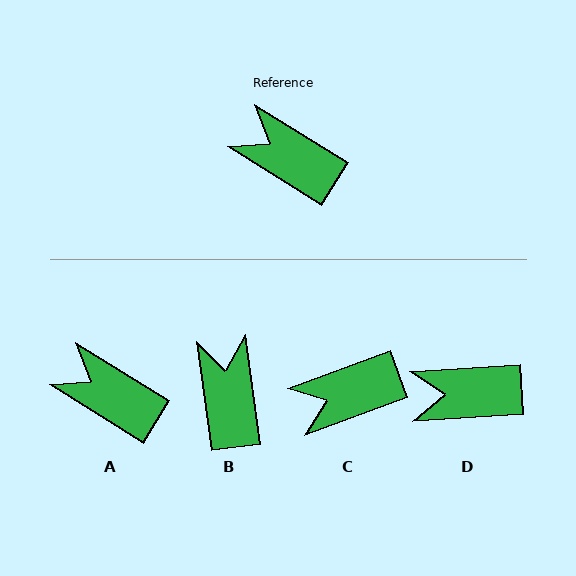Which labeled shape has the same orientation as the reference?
A.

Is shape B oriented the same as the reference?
No, it is off by about 50 degrees.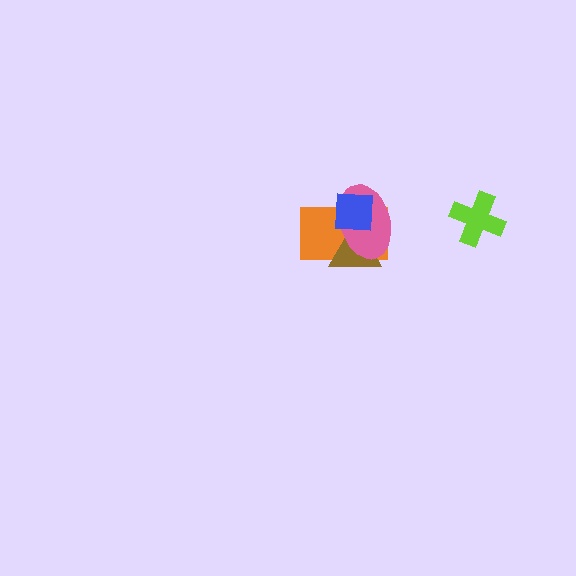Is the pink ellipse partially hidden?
Yes, it is partially covered by another shape.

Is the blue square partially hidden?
No, no other shape covers it.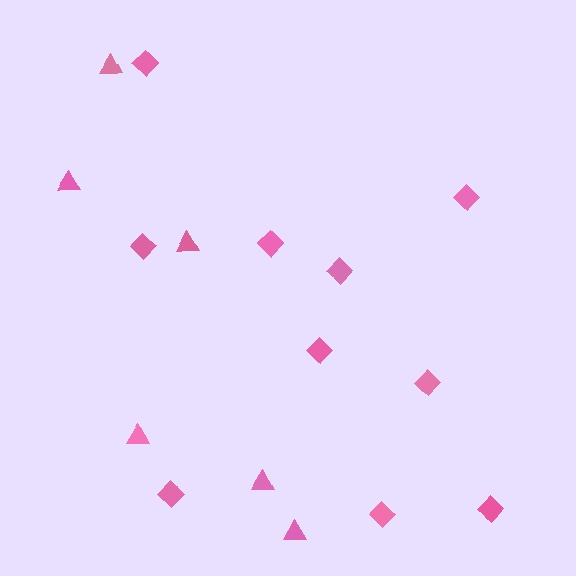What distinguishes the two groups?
There are 2 groups: one group of triangles (6) and one group of diamonds (10).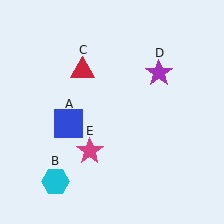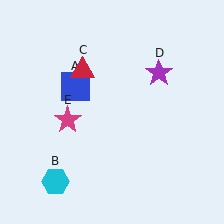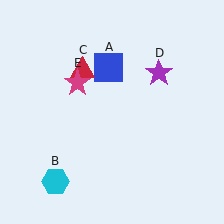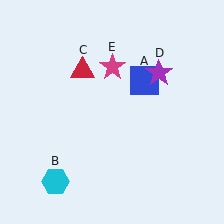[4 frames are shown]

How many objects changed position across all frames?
2 objects changed position: blue square (object A), magenta star (object E).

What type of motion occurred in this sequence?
The blue square (object A), magenta star (object E) rotated clockwise around the center of the scene.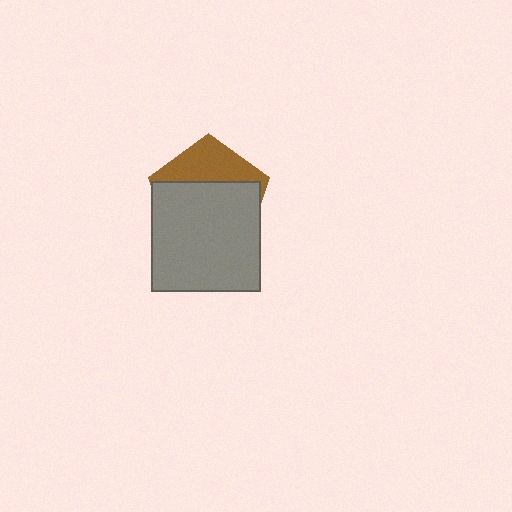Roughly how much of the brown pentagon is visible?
A small part of it is visible (roughly 34%).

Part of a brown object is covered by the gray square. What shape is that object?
It is a pentagon.